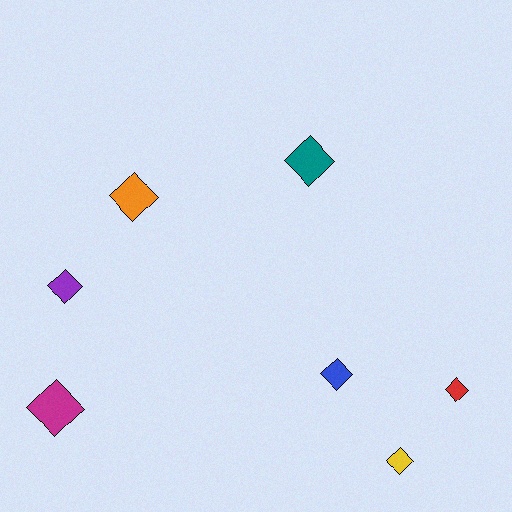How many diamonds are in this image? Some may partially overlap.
There are 7 diamonds.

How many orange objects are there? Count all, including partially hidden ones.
There is 1 orange object.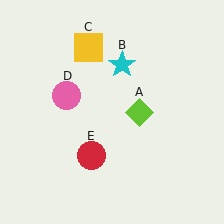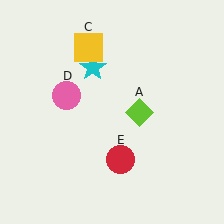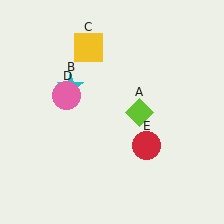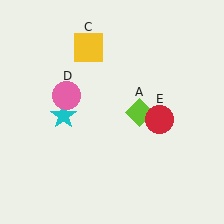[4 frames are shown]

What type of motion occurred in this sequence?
The cyan star (object B), red circle (object E) rotated counterclockwise around the center of the scene.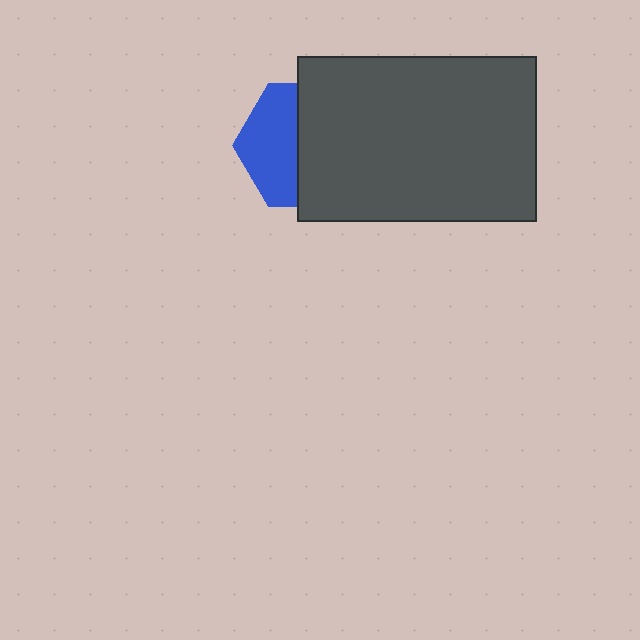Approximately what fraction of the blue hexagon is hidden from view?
Roughly 56% of the blue hexagon is hidden behind the dark gray rectangle.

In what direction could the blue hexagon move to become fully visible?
The blue hexagon could move left. That would shift it out from behind the dark gray rectangle entirely.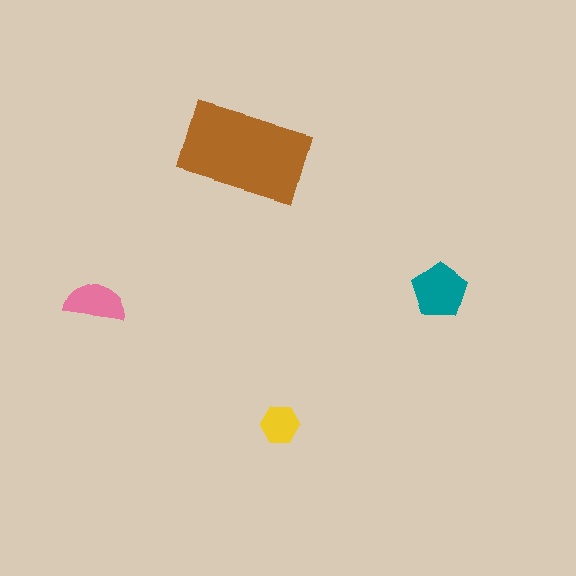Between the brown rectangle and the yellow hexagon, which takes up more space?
The brown rectangle.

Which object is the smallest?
The yellow hexagon.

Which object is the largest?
The brown rectangle.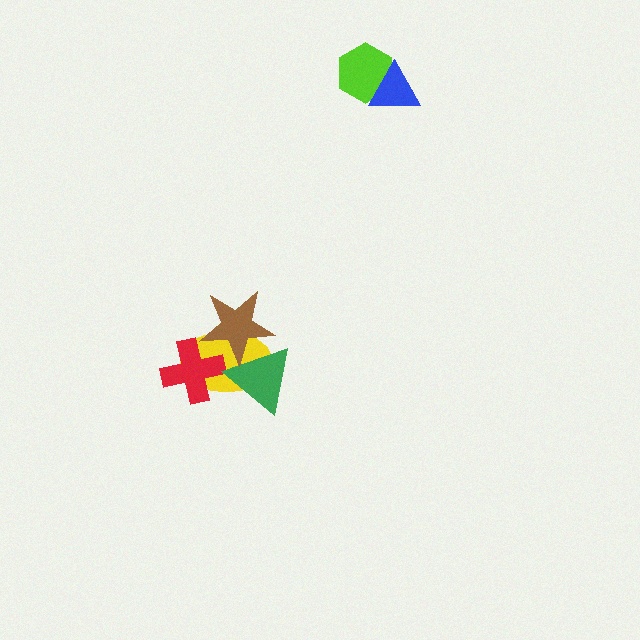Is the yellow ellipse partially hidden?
Yes, it is partially covered by another shape.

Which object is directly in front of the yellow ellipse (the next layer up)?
The red cross is directly in front of the yellow ellipse.